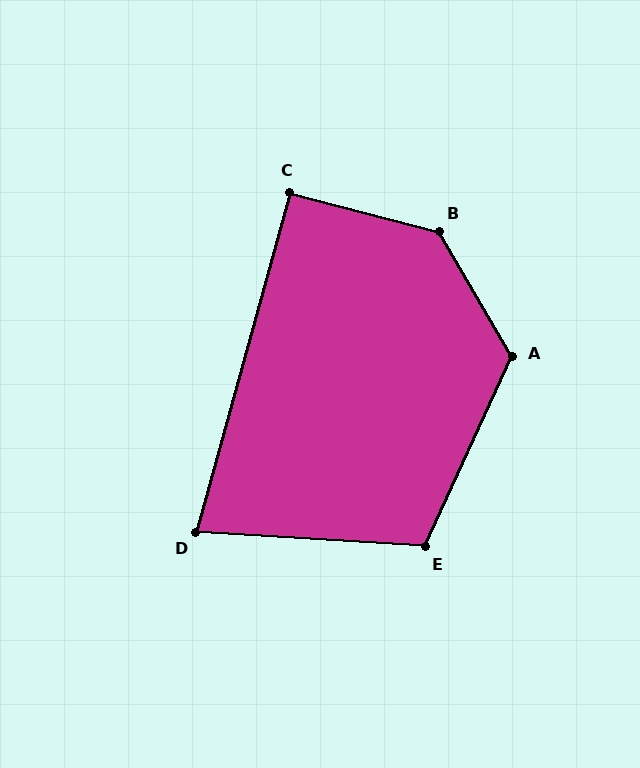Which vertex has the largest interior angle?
B, at approximately 135 degrees.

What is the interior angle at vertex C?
Approximately 91 degrees (approximately right).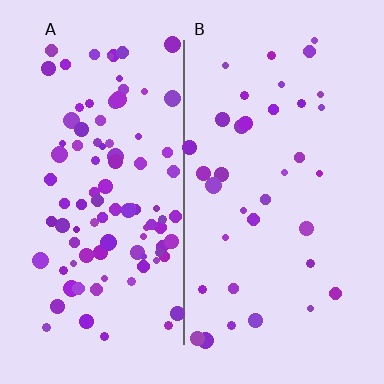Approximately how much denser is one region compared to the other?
Approximately 2.7× — region A over region B.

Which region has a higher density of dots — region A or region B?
A (the left).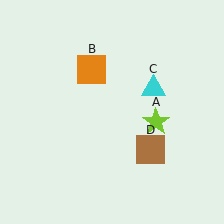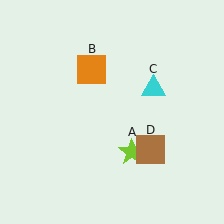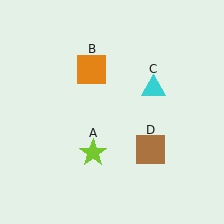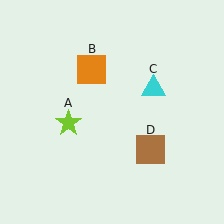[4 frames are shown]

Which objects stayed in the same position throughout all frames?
Orange square (object B) and cyan triangle (object C) and brown square (object D) remained stationary.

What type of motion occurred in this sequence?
The lime star (object A) rotated clockwise around the center of the scene.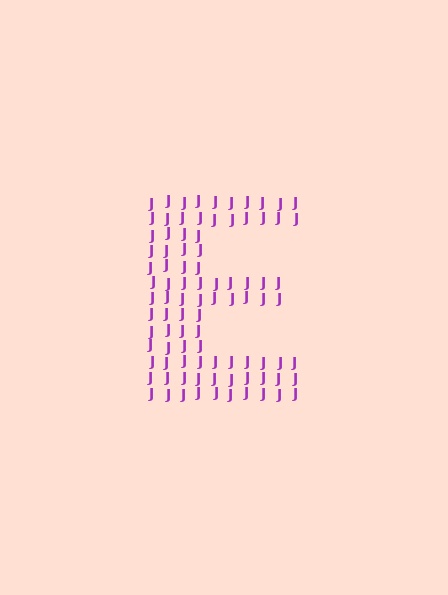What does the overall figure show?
The overall figure shows the letter E.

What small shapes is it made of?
It is made of small letter J's.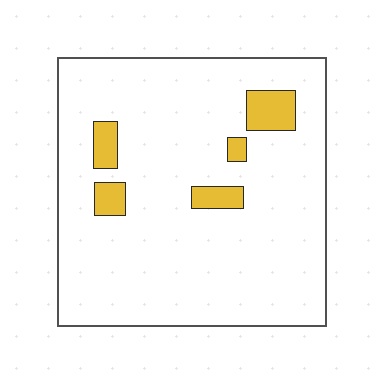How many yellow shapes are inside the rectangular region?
5.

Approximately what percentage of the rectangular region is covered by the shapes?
Approximately 10%.